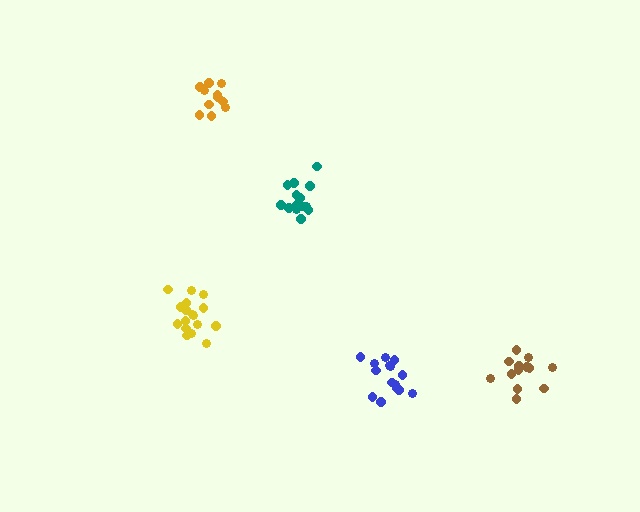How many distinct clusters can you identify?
There are 5 distinct clusters.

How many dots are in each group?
Group 1: 13 dots, Group 2: 17 dots, Group 3: 14 dots, Group 4: 11 dots, Group 5: 15 dots (70 total).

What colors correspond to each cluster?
The clusters are colored: brown, yellow, teal, orange, blue.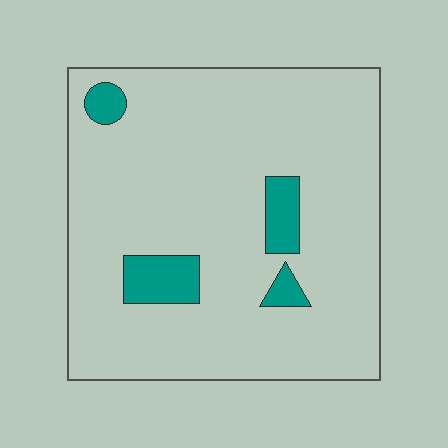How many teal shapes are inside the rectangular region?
4.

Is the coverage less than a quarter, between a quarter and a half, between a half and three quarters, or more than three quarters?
Less than a quarter.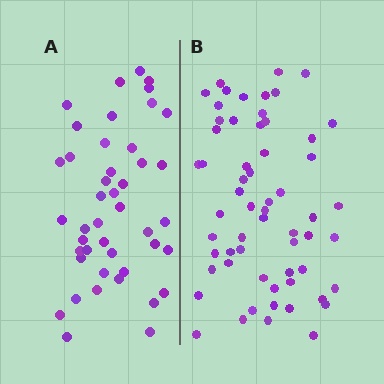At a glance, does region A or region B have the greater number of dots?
Region B (the right region) has more dots.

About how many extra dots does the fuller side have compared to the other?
Region B has approximately 15 more dots than region A.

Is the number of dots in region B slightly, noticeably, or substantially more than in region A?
Region B has noticeably more, but not dramatically so. The ratio is roughly 1.4 to 1.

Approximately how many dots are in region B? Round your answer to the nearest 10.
About 60 dots.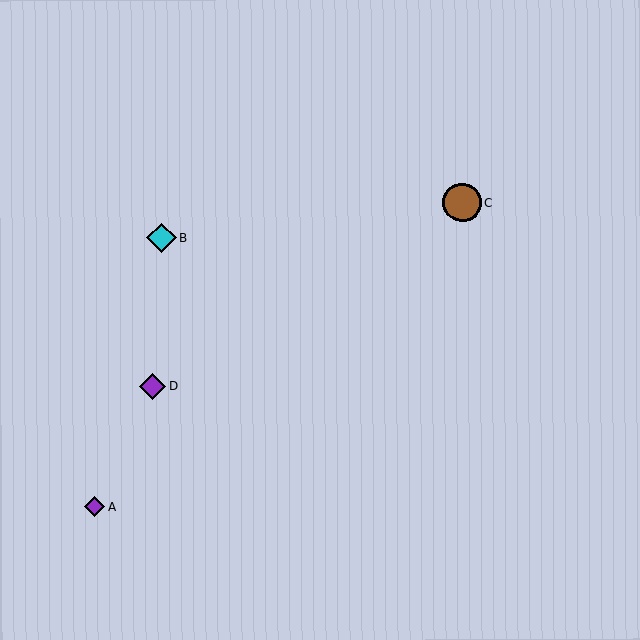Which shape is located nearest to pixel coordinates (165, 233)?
The cyan diamond (labeled B) at (161, 238) is nearest to that location.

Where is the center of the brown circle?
The center of the brown circle is at (462, 203).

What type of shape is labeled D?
Shape D is a purple diamond.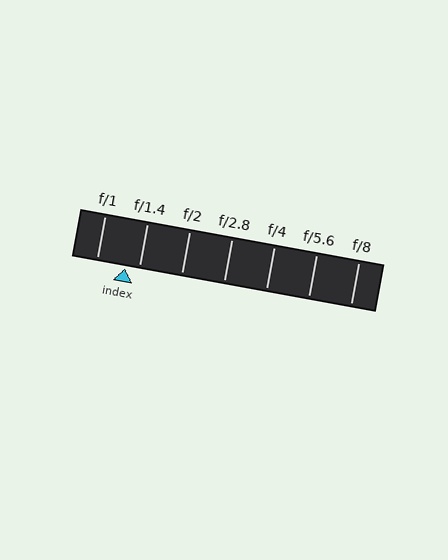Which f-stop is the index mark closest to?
The index mark is closest to f/1.4.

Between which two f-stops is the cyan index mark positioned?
The index mark is between f/1 and f/1.4.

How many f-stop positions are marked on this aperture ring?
There are 7 f-stop positions marked.